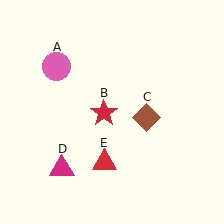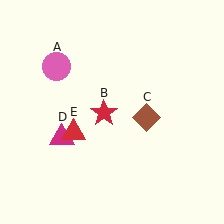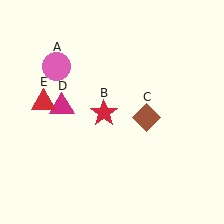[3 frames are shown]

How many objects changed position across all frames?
2 objects changed position: magenta triangle (object D), red triangle (object E).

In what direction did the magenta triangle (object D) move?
The magenta triangle (object D) moved up.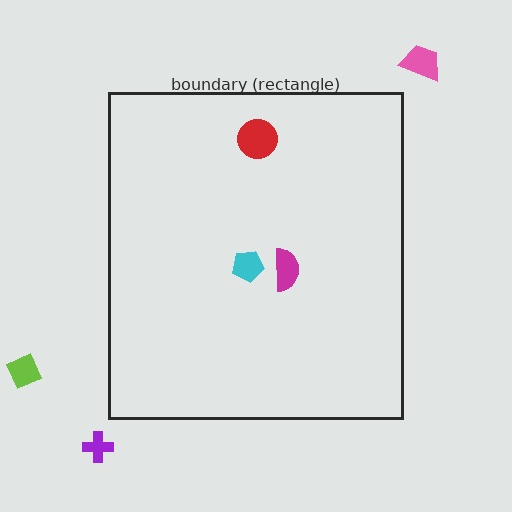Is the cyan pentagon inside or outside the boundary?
Inside.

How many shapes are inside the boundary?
3 inside, 3 outside.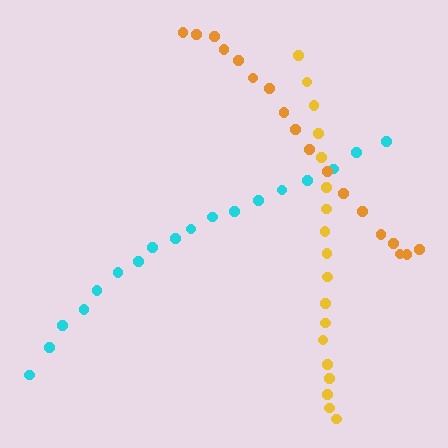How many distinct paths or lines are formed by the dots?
There are 3 distinct paths.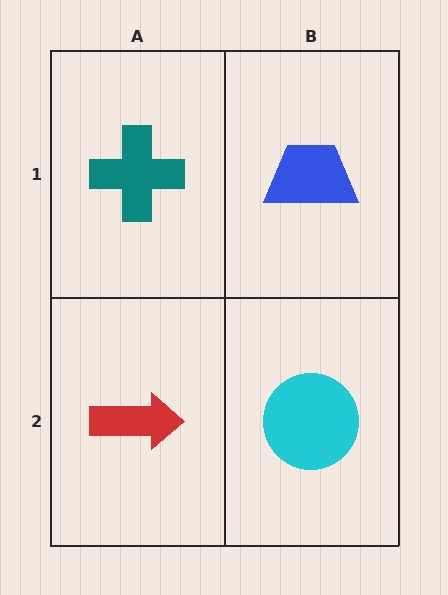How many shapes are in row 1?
2 shapes.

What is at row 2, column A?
A red arrow.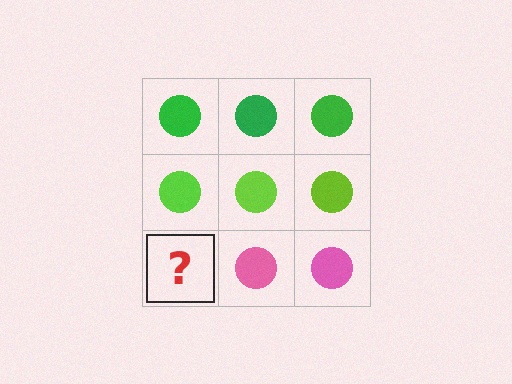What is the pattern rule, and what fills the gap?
The rule is that each row has a consistent color. The gap should be filled with a pink circle.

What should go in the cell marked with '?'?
The missing cell should contain a pink circle.